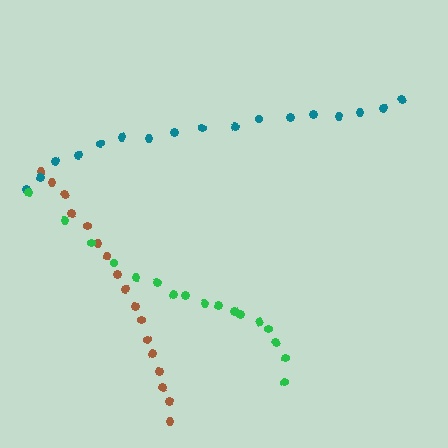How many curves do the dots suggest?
There are 3 distinct paths.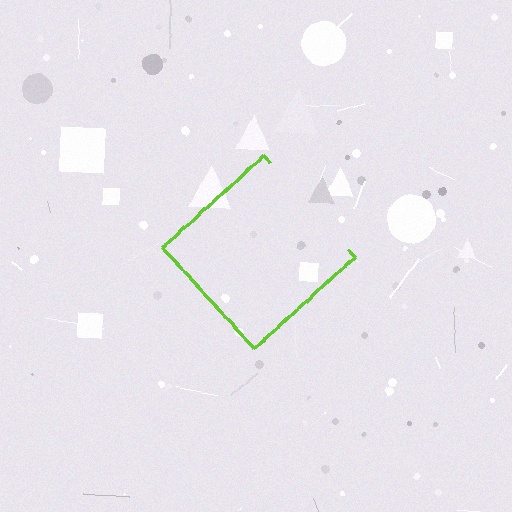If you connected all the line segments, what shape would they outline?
They would outline a diamond.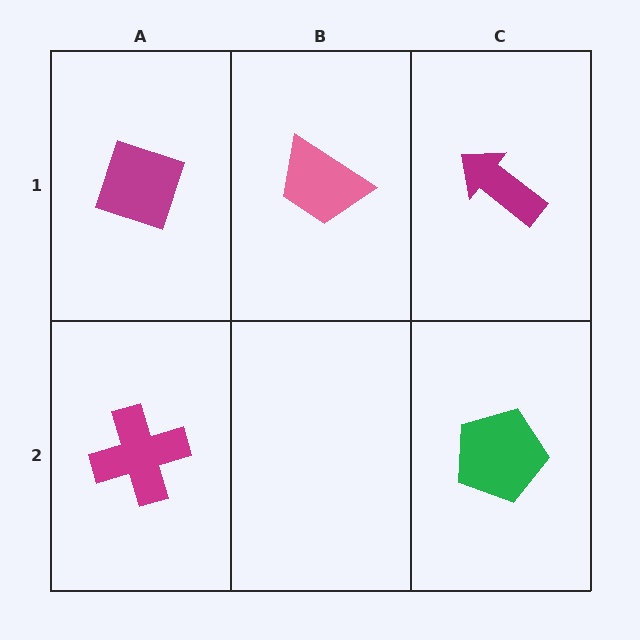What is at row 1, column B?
A pink trapezoid.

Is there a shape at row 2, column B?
No, that cell is empty.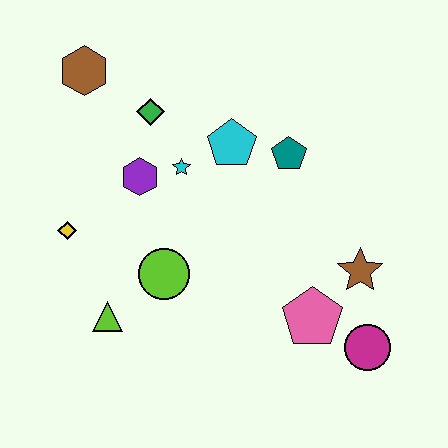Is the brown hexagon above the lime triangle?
Yes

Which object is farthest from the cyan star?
The magenta circle is farthest from the cyan star.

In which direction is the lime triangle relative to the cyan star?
The lime triangle is below the cyan star.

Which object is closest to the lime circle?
The lime triangle is closest to the lime circle.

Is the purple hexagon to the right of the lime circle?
No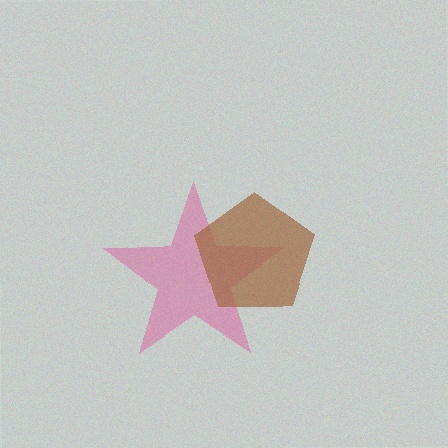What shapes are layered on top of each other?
The layered shapes are: a pink star, a brown pentagon.